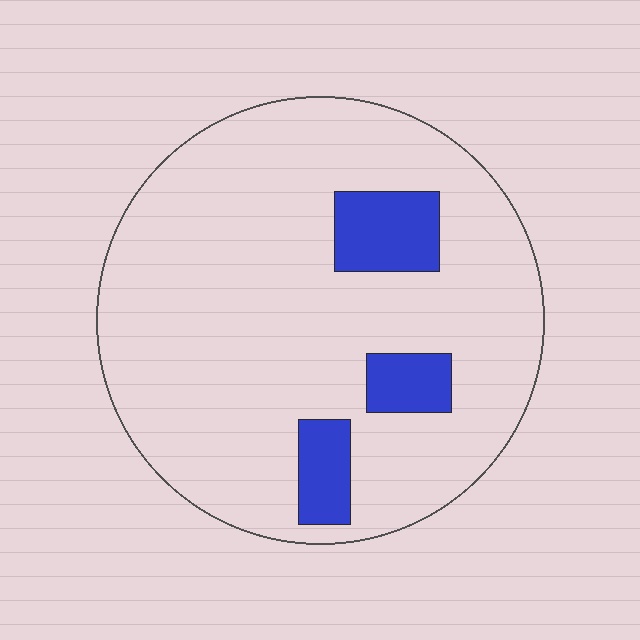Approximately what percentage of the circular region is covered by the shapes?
Approximately 10%.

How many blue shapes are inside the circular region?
3.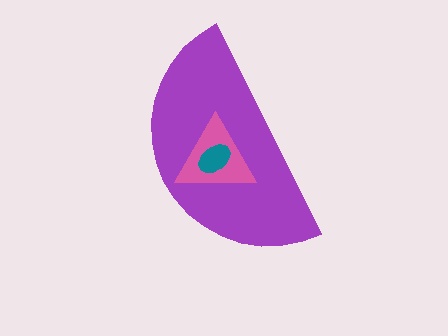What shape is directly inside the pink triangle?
The teal ellipse.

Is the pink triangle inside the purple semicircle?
Yes.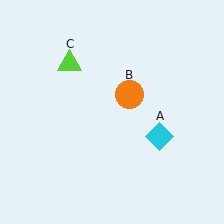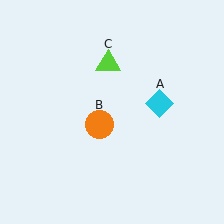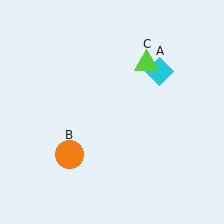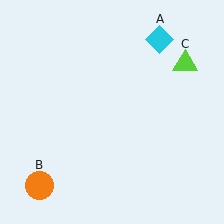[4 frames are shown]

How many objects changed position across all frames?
3 objects changed position: cyan diamond (object A), orange circle (object B), lime triangle (object C).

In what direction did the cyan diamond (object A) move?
The cyan diamond (object A) moved up.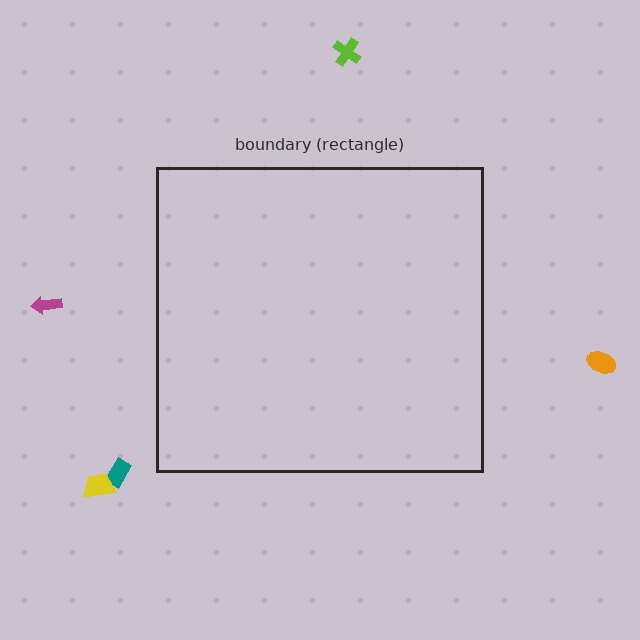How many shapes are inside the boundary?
0 inside, 5 outside.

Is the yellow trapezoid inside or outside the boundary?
Outside.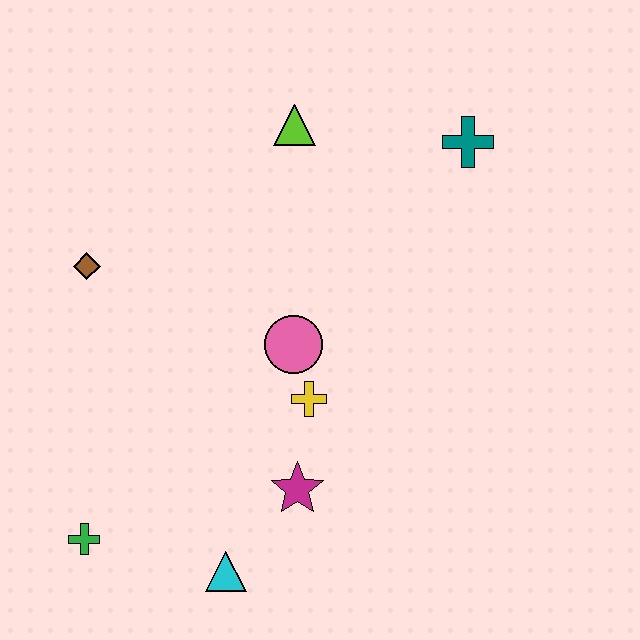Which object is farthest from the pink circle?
The green cross is farthest from the pink circle.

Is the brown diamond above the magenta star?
Yes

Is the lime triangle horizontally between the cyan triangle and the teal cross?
Yes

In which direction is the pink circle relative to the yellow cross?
The pink circle is above the yellow cross.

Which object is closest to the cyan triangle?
The magenta star is closest to the cyan triangle.